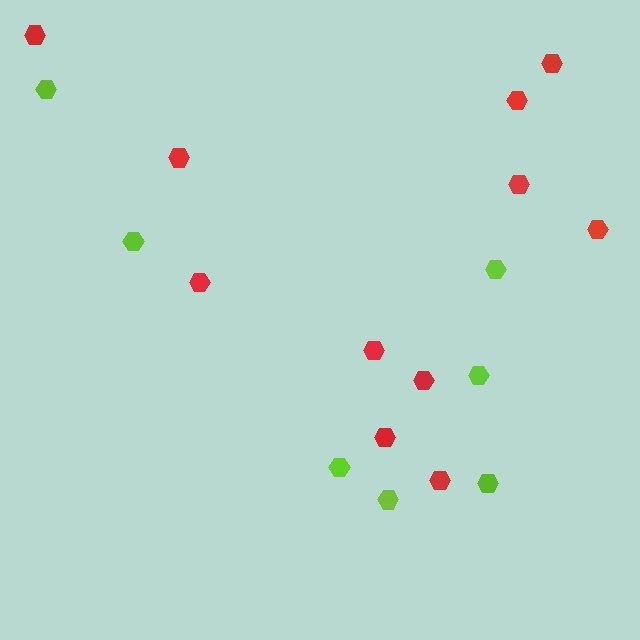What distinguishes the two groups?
There are 2 groups: one group of red hexagons (11) and one group of lime hexagons (7).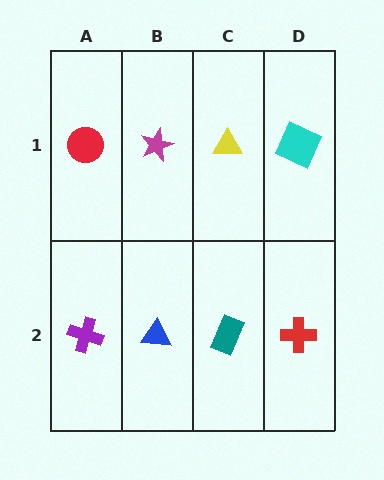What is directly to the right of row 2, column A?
A blue triangle.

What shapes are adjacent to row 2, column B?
A magenta star (row 1, column B), a purple cross (row 2, column A), a teal rectangle (row 2, column C).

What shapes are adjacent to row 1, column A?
A purple cross (row 2, column A), a magenta star (row 1, column B).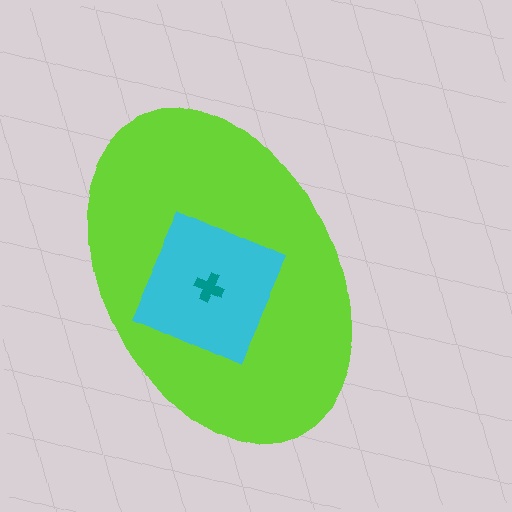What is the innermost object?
The teal cross.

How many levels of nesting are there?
3.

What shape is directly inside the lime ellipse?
The cyan square.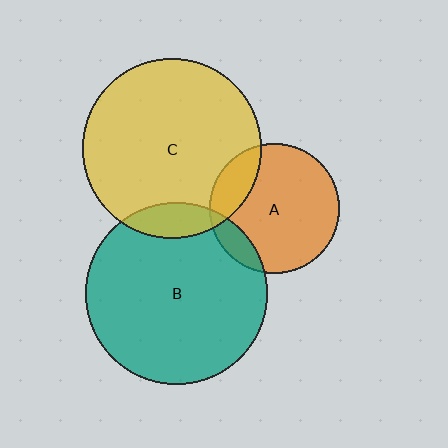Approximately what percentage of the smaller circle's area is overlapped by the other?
Approximately 10%.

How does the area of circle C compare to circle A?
Approximately 1.9 times.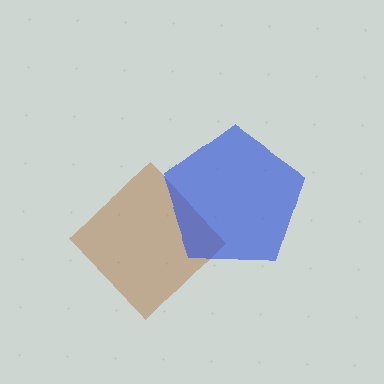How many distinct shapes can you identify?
There are 2 distinct shapes: a brown diamond, a blue pentagon.